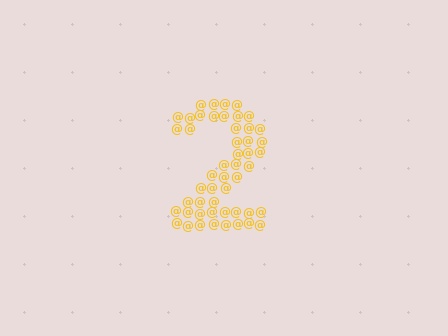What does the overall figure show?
The overall figure shows the digit 2.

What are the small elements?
The small elements are at signs.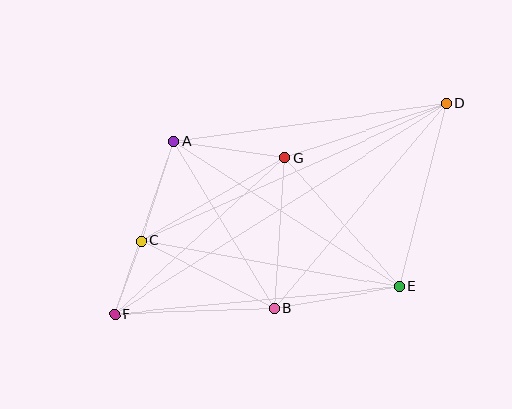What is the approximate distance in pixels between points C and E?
The distance between C and E is approximately 262 pixels.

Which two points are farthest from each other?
Points D and F are farthest from each other.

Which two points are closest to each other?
Points C and F are closest to each other.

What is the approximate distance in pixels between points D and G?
The distance between D and G is approximately 170 pixels.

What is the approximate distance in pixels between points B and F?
The distance between B and F is approximately 160 pixels.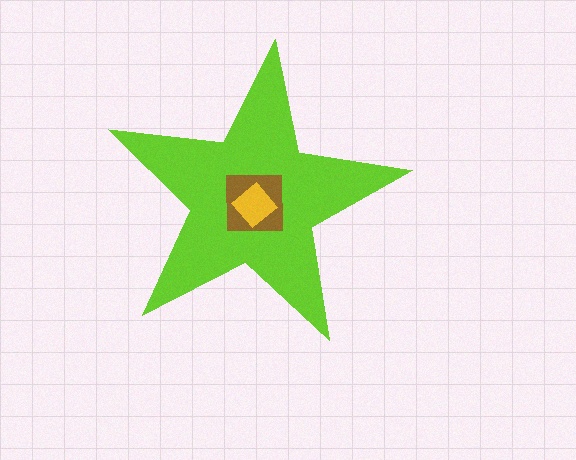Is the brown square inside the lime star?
Yes.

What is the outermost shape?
The lime star.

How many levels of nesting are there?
3.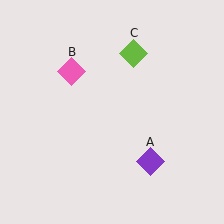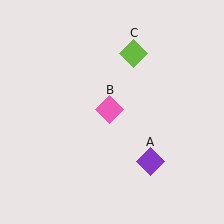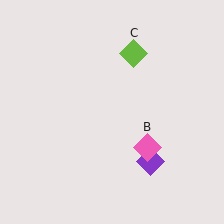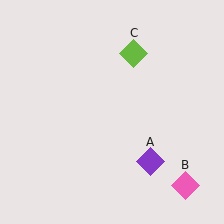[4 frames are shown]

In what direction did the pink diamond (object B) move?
The pink diamond (object B) moved down and to the right.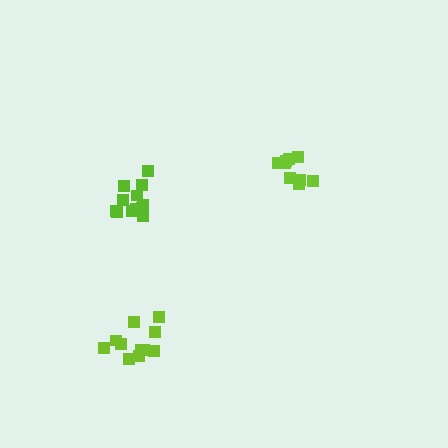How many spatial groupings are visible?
There are 3 spatial groupings.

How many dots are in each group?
Group 1: 11 dots, Group 2: 12 dots, Group 3: 10 dots (33 total).